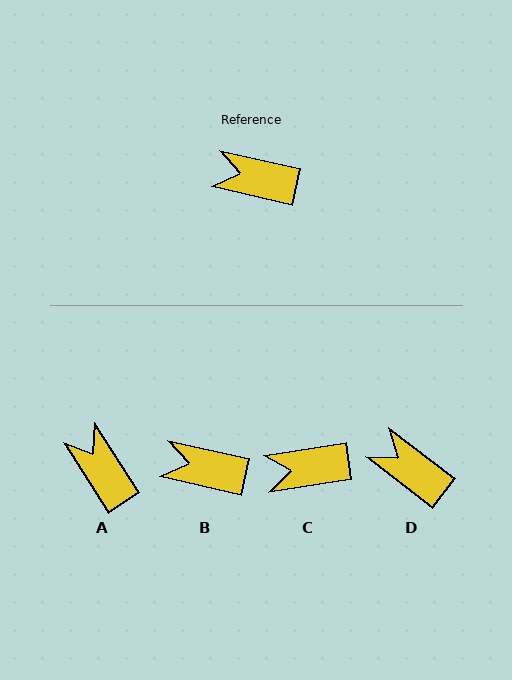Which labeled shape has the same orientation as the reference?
B.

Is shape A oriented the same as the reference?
No, it is off by about 45 degrees.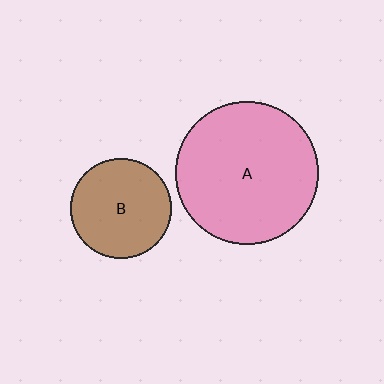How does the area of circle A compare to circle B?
Approximately 2.0 times.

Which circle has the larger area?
Circle A (pink).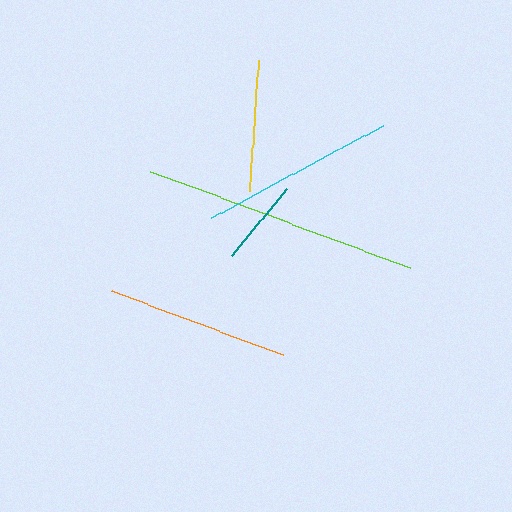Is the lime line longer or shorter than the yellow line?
The lime line is longer than the yellow line.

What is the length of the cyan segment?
The cyan segment is approximately 196 pixels long.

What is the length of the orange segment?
The orange segment is approximately 182 pixels long.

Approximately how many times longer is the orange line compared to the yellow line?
The orange line is approximately 1.4 times the length of the yellow line.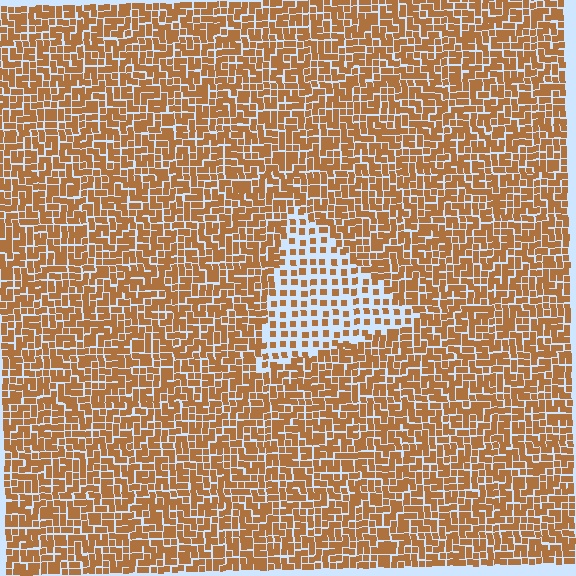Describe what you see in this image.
The image contains small brown elements arranged at two different densities. A triangle-shaped region is visible where the elements are less densely packed than the surrounding area.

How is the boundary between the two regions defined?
The boundary is defined by a change in element density (approximately 2.2x ratio). All elements are the same color, size, and shape.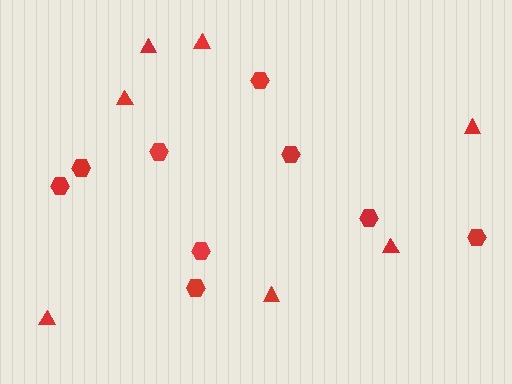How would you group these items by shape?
There are 2 groups: one group of triangles (7) and one group of hexagons (9).